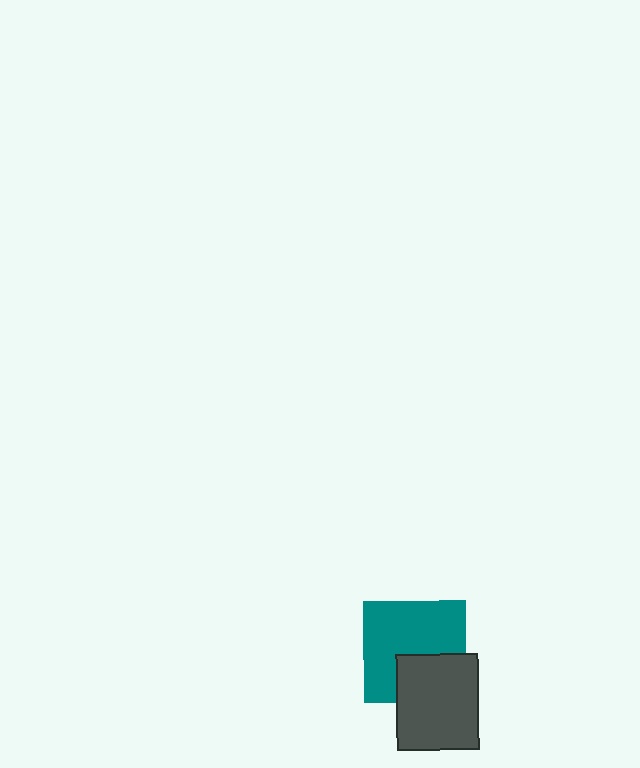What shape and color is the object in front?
The object in front is a dark gray rectangle.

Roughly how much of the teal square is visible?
Most of it is visible (roughly 67%).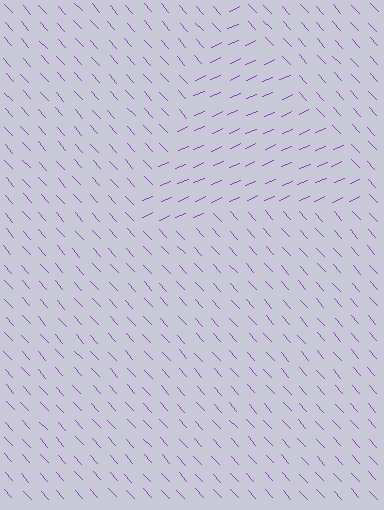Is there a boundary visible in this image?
Yes, there is a texture boundary formed by a change in line orientation.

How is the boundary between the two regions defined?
The boundary is defined purely by a change in line orientation (approximately 71 degrees difference). All lines are the same color and thickness.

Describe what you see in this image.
The image is filled with small purple line segments. A triangle region in the image has lines oriented differently from the surrounding lines, creating a visible texture boundary.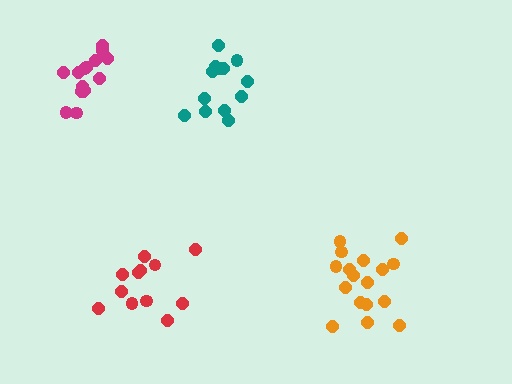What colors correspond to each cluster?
The clusters are colored: teal, red, orange, magenta.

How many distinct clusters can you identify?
There are 4 distinct clusters.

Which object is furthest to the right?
The orange cluster is rightmost.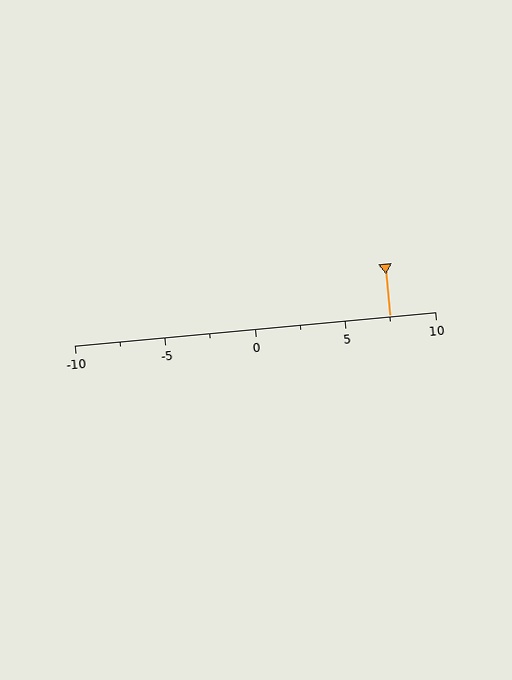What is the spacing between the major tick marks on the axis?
The major ticks are spaced 5 apart.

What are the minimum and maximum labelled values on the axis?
The axis runs from -10 to 10.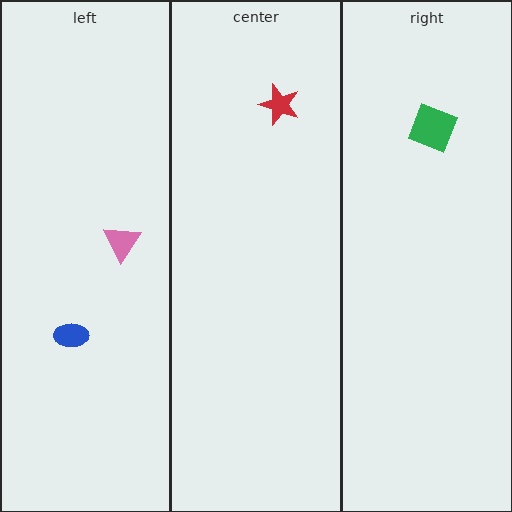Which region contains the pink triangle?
The left region.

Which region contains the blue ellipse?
The left region.